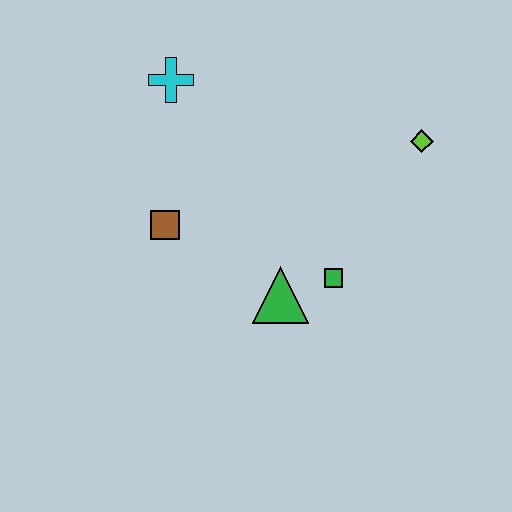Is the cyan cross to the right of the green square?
No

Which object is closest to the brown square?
The green triangle is closest to the brown square.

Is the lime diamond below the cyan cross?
Yes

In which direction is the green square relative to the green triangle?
The green square is to the right of the green triangle.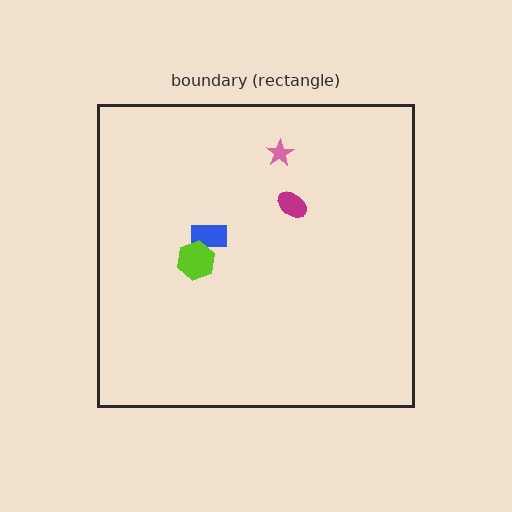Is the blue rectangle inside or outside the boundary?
Inside.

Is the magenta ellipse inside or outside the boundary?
Inside.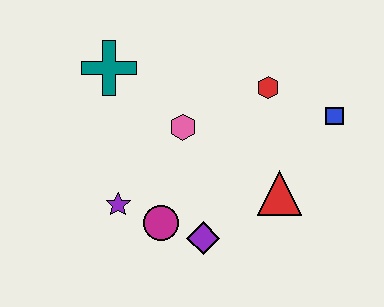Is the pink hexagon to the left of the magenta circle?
No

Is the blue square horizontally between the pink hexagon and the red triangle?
No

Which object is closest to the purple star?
The magenta circle is closest to the purple star.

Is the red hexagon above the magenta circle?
Yes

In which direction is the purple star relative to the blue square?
The purple star is to the left of the blue square.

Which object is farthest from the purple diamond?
The teal cross is farthest from the purple diamond.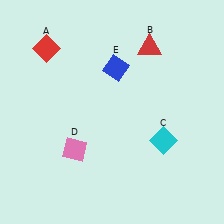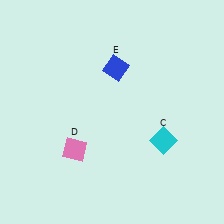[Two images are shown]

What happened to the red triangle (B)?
The red triangle (B) was removed in Image 2. It was in the top-right area of Image 1.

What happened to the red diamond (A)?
The red diamond (A) was removed in Image 2. It was in the top-left area of Image 1.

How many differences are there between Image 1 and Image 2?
There are 2 differences between the two images.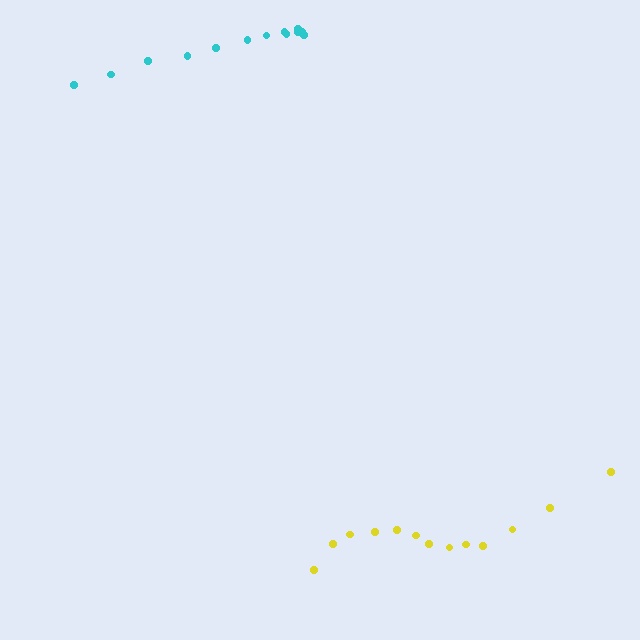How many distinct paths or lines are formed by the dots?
There are 2 distinct paths.